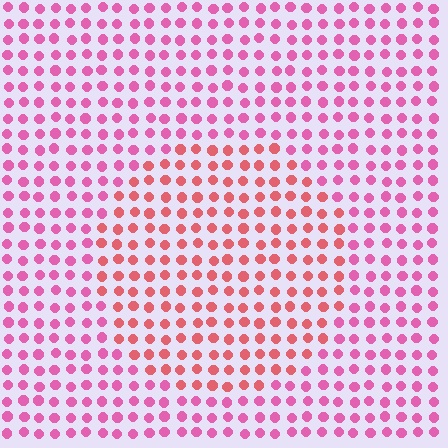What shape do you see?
I see a circle.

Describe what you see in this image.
The image is filled with small pink elements in a uniform arrangement. A circle-shaped region is visible where the elements are tinted to a slightly different hue, forming a subtle color boundary.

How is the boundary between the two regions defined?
The boundary is defined purely by a slight shift in hue (about 31 degrees). Spacing, size, and orientation are identical on both sides.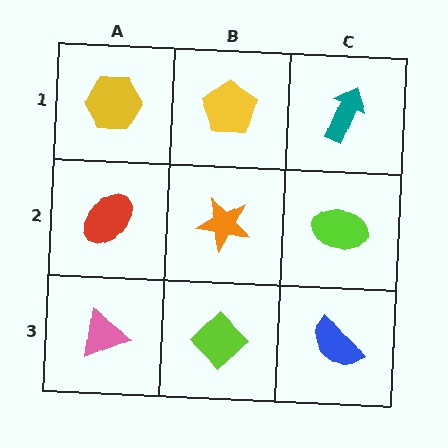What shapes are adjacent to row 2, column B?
A yellow pentagon (row 1, column B), a lime diamond (row 3, column B), a red ellipse (row 2, column A), a lime ellipse (row 2, column C).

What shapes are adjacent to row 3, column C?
A lime ellipse (row 2, column C), a lime diamond (row 3, column B).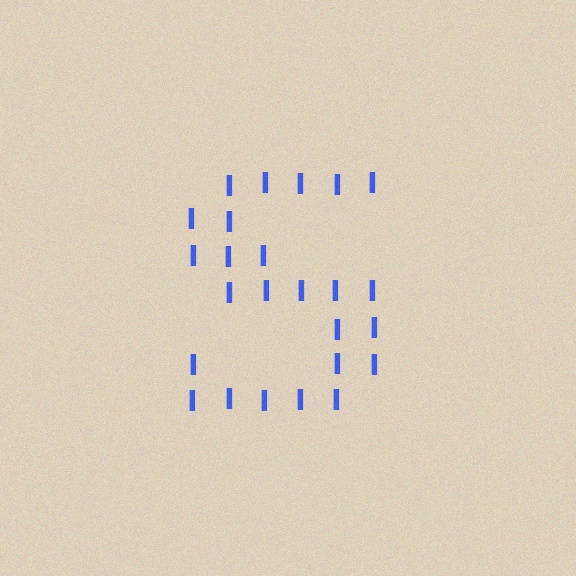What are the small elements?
The small elements are letter I's.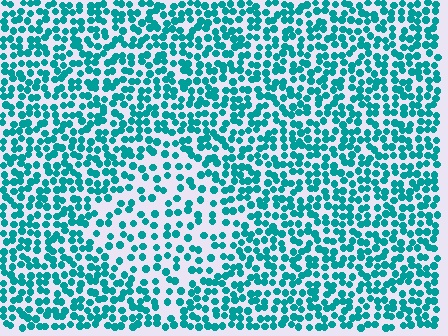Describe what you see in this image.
The image contains small teal elements arranged at two different densities. A diamond-shaped region is visible where the elements are less densely packed than the surrounding area.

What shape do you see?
I see a diamond.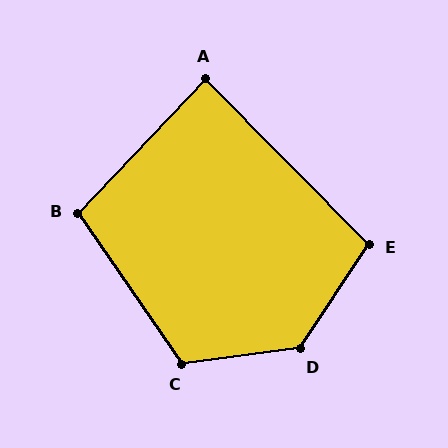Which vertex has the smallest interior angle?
A, at approximately 88 degrees.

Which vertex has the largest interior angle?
D, at approximately 131 degrees.